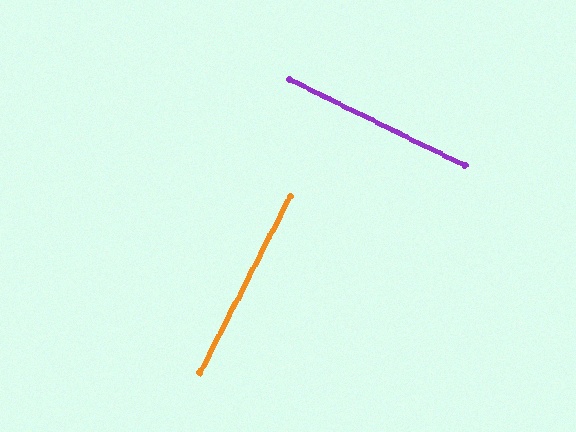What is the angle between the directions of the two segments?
Approximately 89 degrees.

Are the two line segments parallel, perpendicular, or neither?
Perpendicular — they meet at approximately 89°.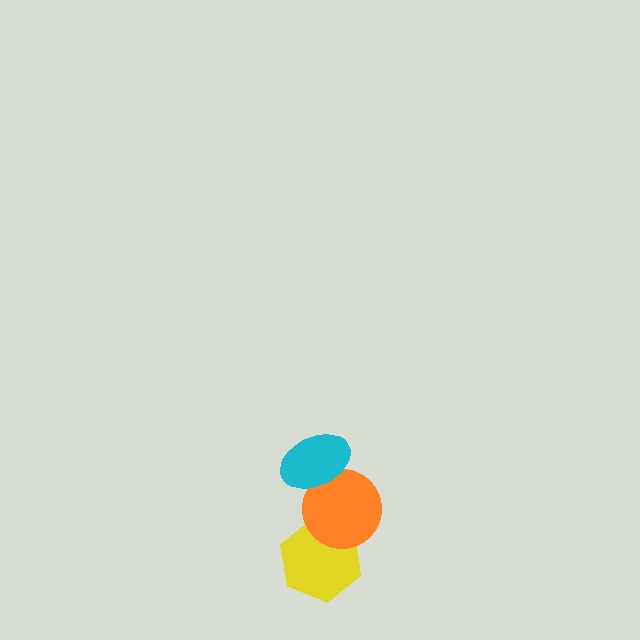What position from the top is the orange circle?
The orange circle is 2nd from the top.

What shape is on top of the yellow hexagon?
The orange circle is on top of the yellow hexagon.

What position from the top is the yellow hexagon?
The yellow hexagon is 3rd from the top.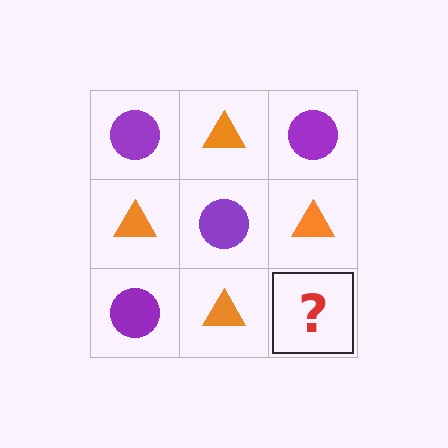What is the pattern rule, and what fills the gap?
The rule is that it alternates purple circle and orange triangle in a checkerboard pattern. The gap should be filled with a purple circle.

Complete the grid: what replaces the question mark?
The question mark should be replaced with a purple circle.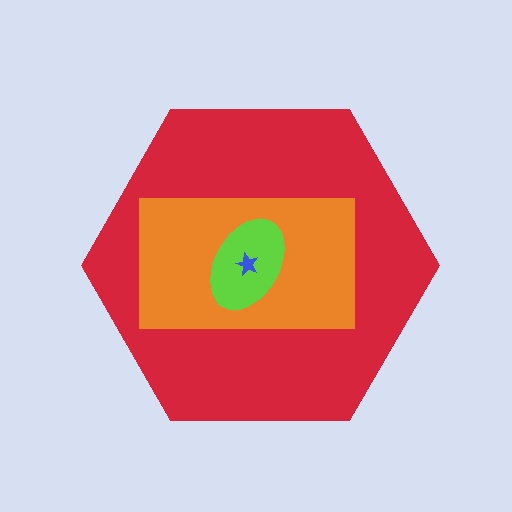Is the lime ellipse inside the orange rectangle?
Yes.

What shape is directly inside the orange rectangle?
The lime ellipse.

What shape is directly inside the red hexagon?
The orange rectangle.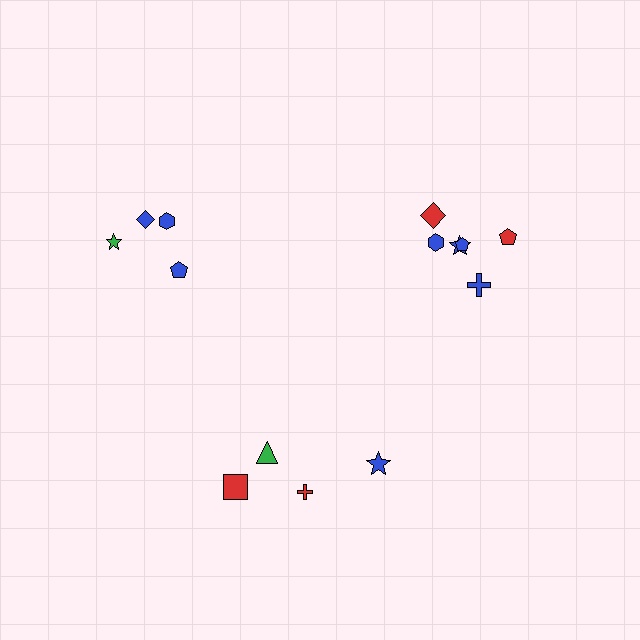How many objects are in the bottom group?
There are 4 objects.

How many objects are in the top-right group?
There are 6 objects.